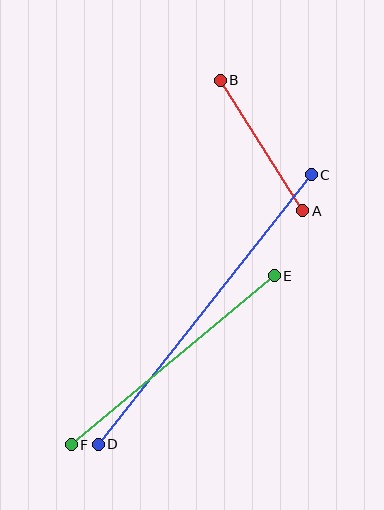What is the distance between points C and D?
The distance is approximately 343 pixels.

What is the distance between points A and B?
The distance is approximately 154 pixels.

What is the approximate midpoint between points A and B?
The midpoint is at approximately (261, 145) pixels.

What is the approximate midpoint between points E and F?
The midpoint is at approximately (173, 360) pixels.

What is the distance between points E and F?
The distance is approximately 264 pixels.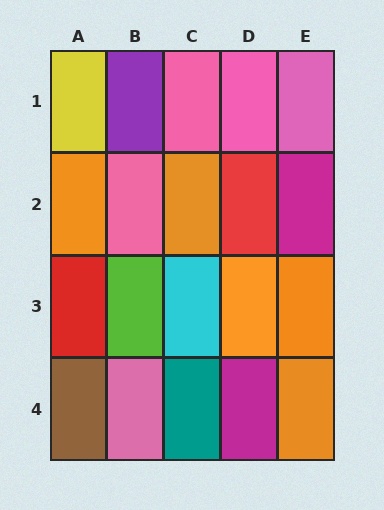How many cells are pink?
5 cells are pink.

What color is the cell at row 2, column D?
Red.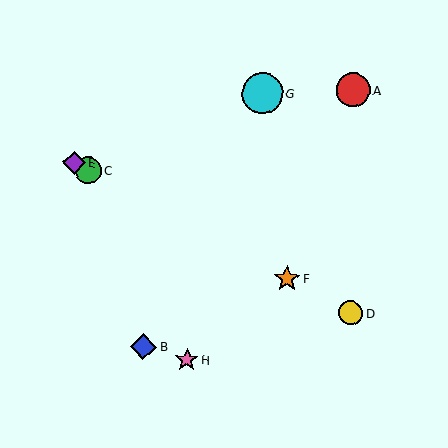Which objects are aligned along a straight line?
Objects C, D, E, F are aligned along a straight line.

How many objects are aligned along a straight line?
4 objects (C, D, E, F) are aligned along a straight line.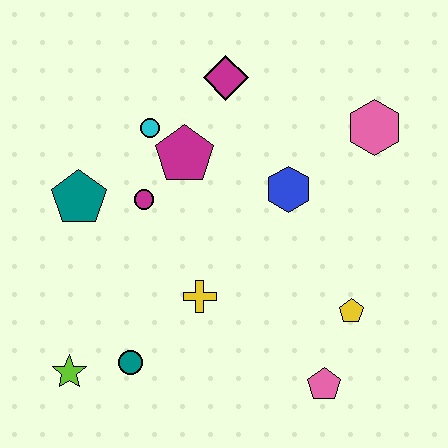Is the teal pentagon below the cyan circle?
Yes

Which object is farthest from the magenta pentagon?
The pink pentagon is farthest from the magenta pentagon.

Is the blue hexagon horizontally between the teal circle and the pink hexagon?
Yes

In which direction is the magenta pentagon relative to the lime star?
The magenta pentagon is above the lime star.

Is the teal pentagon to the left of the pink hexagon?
Yes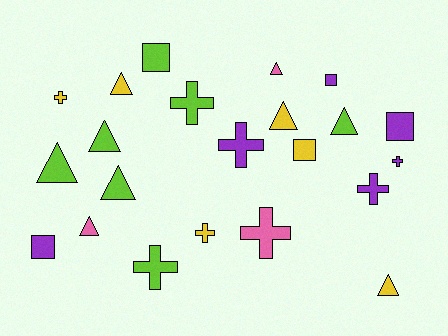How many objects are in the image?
There are 22 objects.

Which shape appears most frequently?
Triangle, with 9 objects.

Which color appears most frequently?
Lime, with 7 objects.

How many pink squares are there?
There are no pink squares.